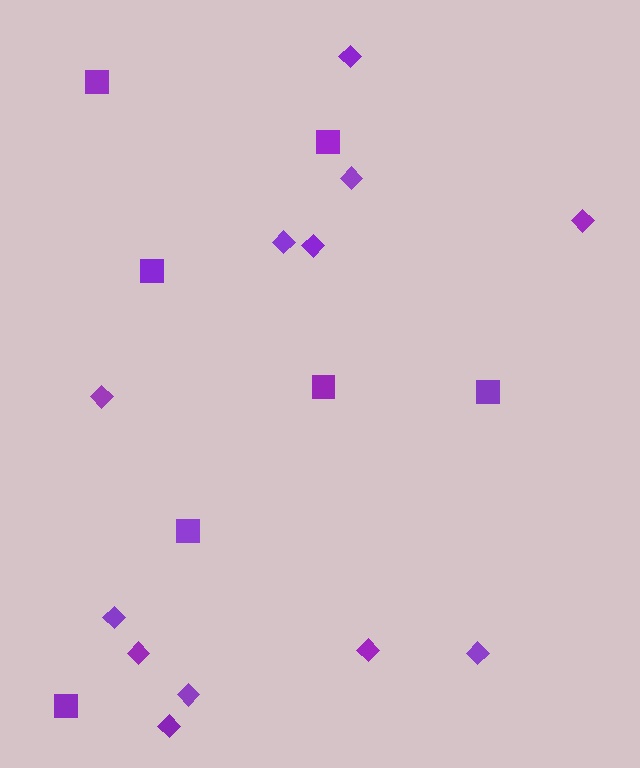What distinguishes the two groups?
There are 2 groups: one group of diamonds (12) and one group of squares (7).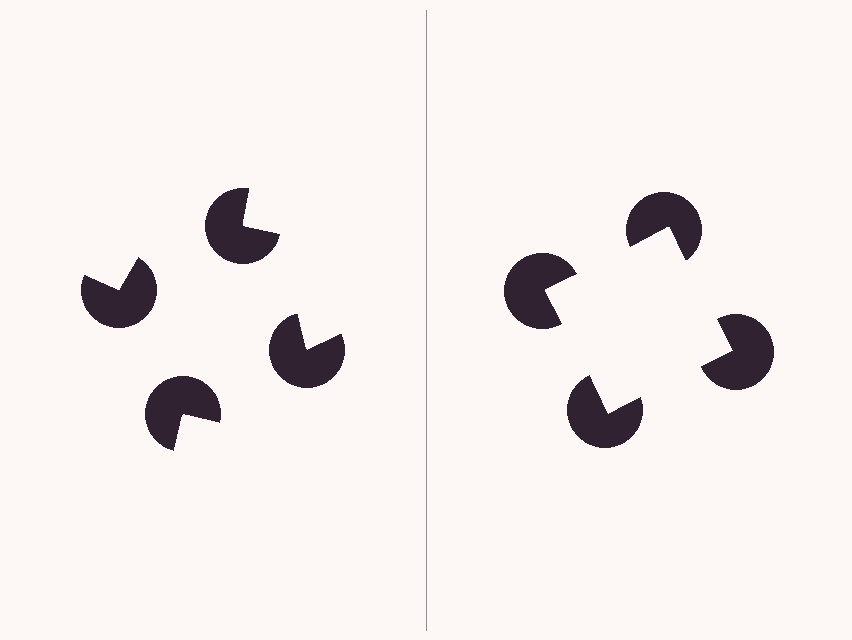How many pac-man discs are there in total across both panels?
8 — 4 on each side.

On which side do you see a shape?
An illusory square appears on the right side. On the left side the wedge cuts are rotated, so no coherent shape forms.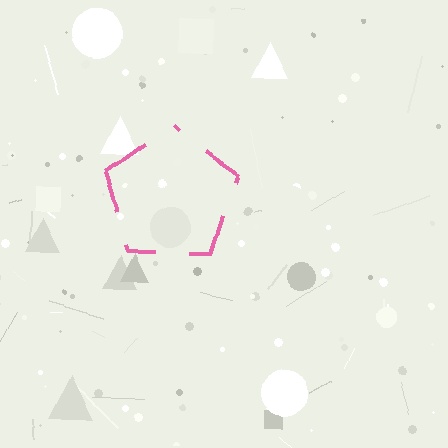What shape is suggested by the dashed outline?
The dashed outline suggests a pentagon.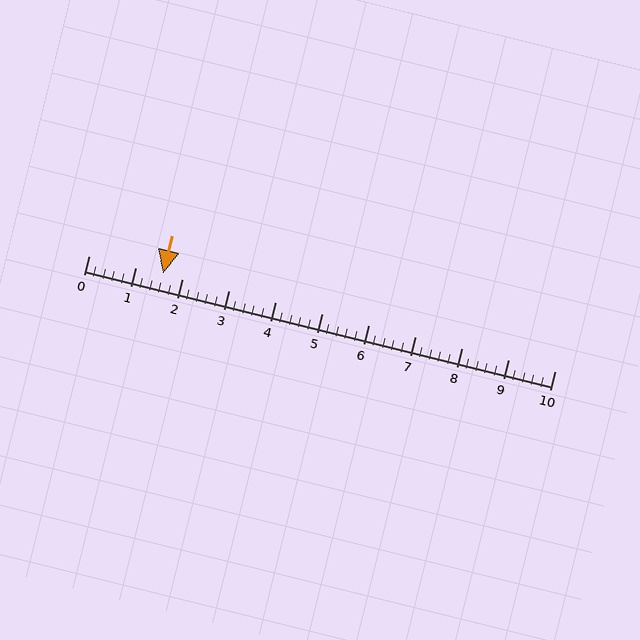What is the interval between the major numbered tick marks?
The major tick marks are spaced 1 units apart.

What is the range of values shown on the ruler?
The ruler shows values from 0 to 10.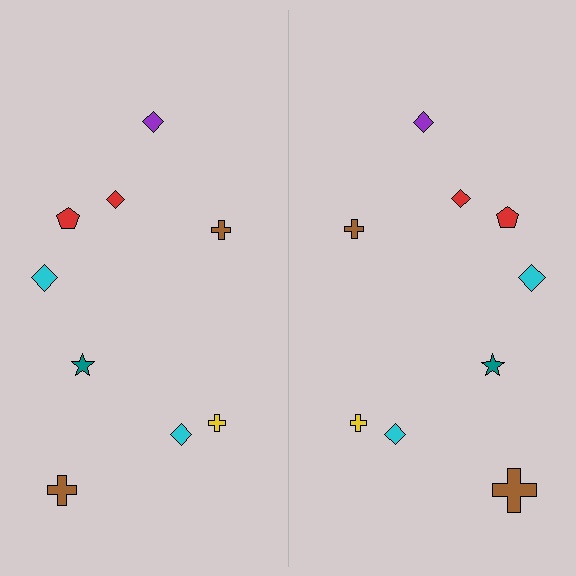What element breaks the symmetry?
The brown cross on the right side has a different size than its mirror counterpart.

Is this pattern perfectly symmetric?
No, the pattern is not perfectly symmetric. The brown cross on the right side has a different size than its mirror counterpart.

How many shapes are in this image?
There are 18 shapes in this image.